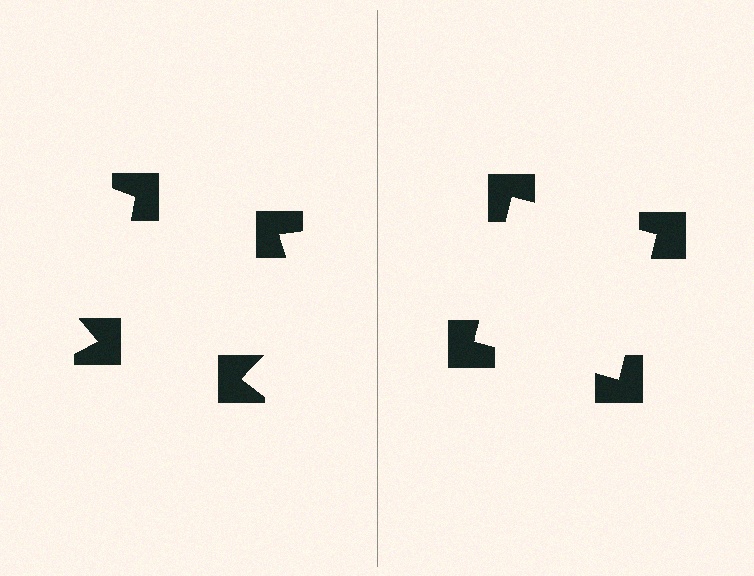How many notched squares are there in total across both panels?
8 — 4 on each side.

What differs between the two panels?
The notched squares are positioned identically on both sides; only the wedge orientations differ. On the right they align to a square; on the left they are misaligned.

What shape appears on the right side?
An illusory square.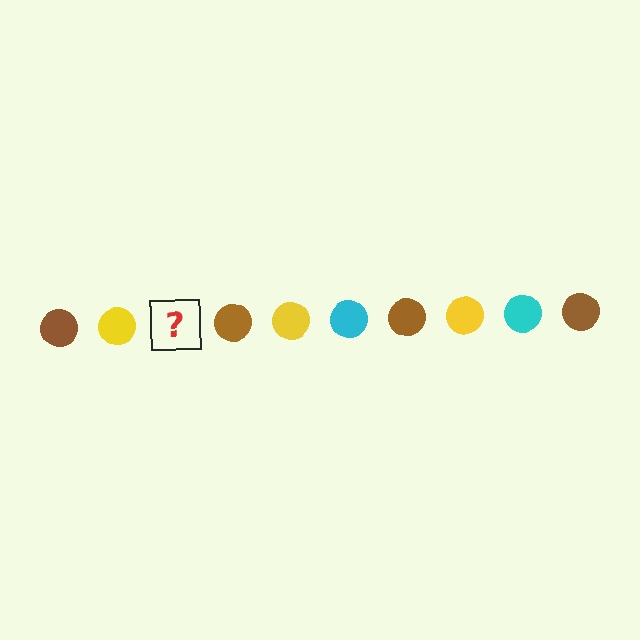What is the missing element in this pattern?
The missing element is a cyan circle.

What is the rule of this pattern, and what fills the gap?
The rule is that the pattern cycles through brown, yellow, cyan circles. The gap should be filled with a cyan circle.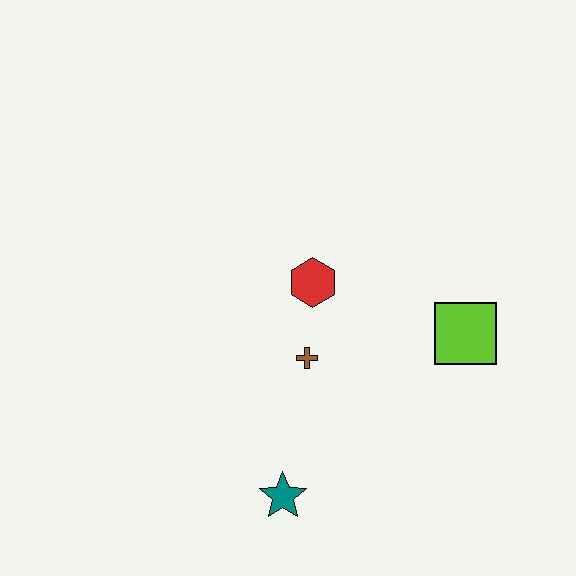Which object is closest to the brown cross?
The red hexagon is closest to the brown cross.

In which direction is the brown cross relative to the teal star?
The brown cross is above the teal star.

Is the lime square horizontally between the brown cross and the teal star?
No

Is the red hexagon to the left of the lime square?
Yes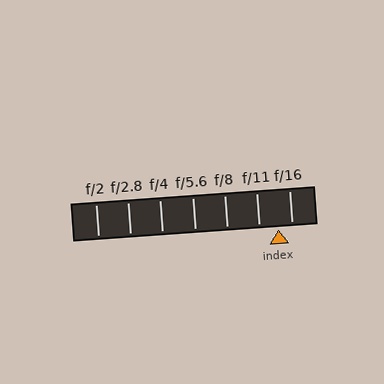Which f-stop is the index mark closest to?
The index mark is closest to f/16.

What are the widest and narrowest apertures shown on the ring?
The widest aperture shown is f/2 and the narrowest is f/16.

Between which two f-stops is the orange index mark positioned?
The index mark is between f/11 and f/16.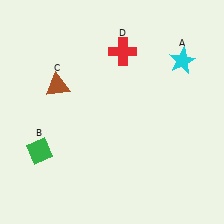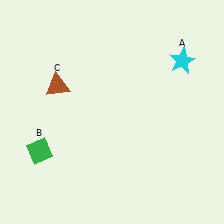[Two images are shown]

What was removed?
The red cross (D) was removed in Image 2.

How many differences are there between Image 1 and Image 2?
There is 1 difference between the two images.